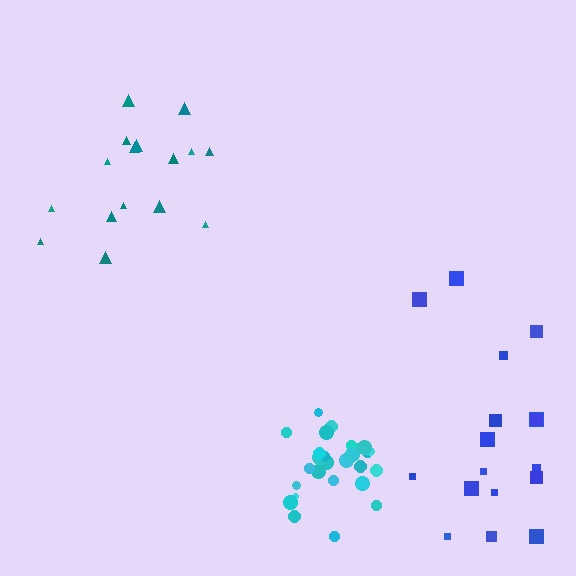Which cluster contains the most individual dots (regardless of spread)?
Cyan (27).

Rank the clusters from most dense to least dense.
cyan, teal, blue.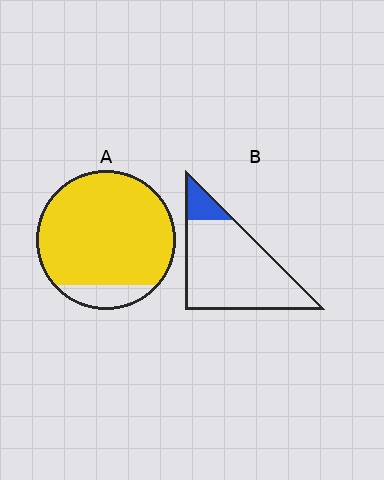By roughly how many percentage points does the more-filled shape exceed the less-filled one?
By roughly 75 percentage points (A over B).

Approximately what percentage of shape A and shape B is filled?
A is approximately 90% and B is approximately 15%.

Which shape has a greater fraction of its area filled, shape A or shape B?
Shape A.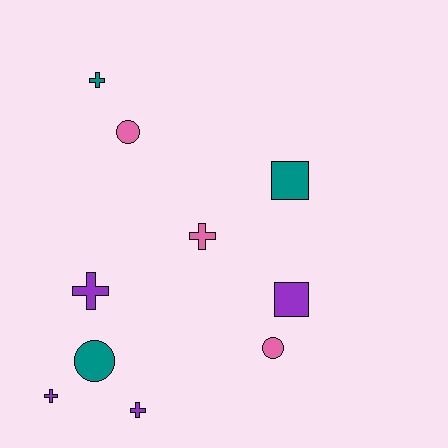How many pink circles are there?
There are 2 pink circles.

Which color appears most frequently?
Purple, with 4 objects.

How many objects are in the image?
There are 10 objects.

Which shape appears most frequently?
Cross, with 5 objects.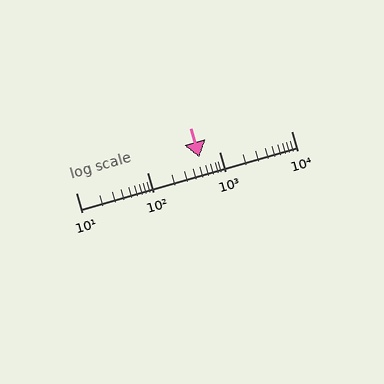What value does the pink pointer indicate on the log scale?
The pointer indicates approximately 530.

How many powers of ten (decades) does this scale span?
The scale spans 3 decades, from 10 to 10000.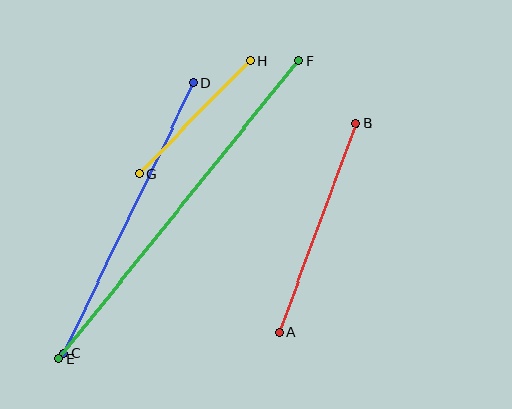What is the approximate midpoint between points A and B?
The midpoint is at approximately (318, 228) pixels.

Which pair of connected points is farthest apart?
Points E and F are farthest apart.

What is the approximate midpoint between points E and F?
The midpoint is at approximately (179, 210) pixels.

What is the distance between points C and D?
The distance is approximately 300 pixels.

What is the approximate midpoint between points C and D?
The midpoint is at approximately (129, 218) pixels.